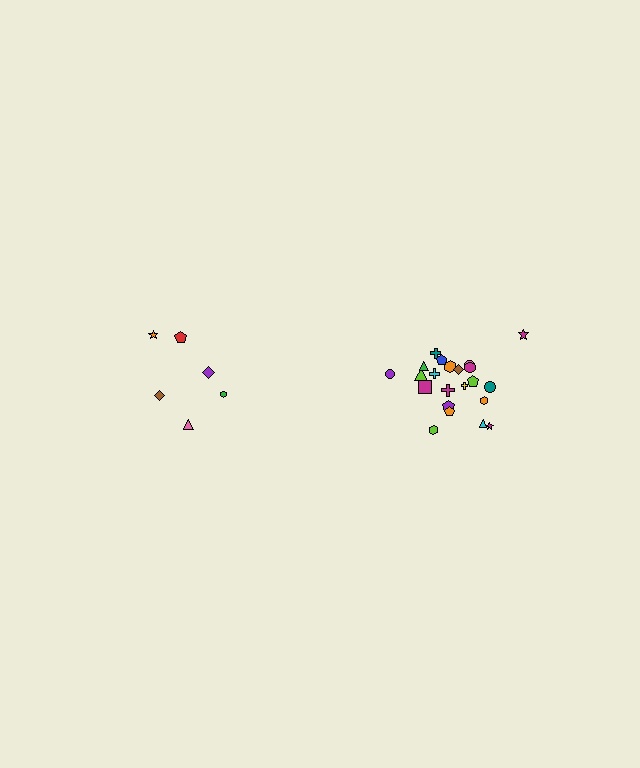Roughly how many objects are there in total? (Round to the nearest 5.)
Roughly 30 objects in total.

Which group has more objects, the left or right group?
The right group.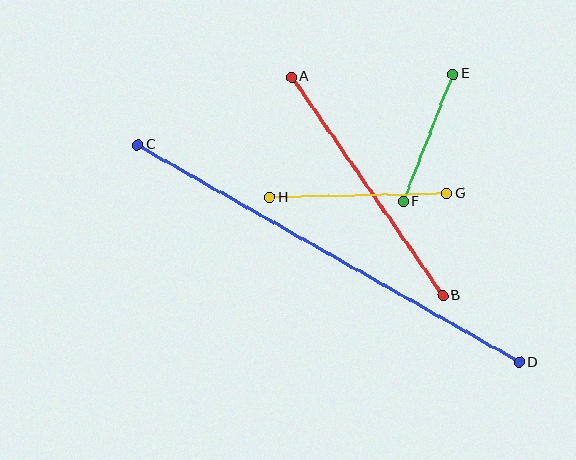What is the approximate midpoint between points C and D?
The midpoint is at approximately (328, 253) pixels.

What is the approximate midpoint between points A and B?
The midpoint is at approximately (367, 186) pixels.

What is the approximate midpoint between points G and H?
The midpoint is at approximately (358, 195) pixels.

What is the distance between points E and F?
The distance is approximately 136 pixels.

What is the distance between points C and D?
The distance is approximately 440 pixels.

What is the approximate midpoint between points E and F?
The midpoint is at approximately (428, 138) pixels.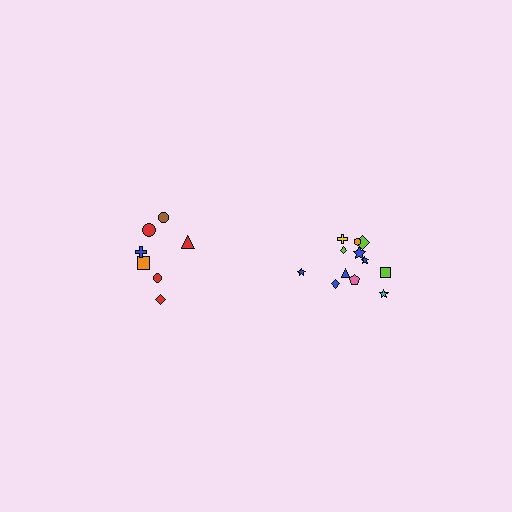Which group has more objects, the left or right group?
The right group.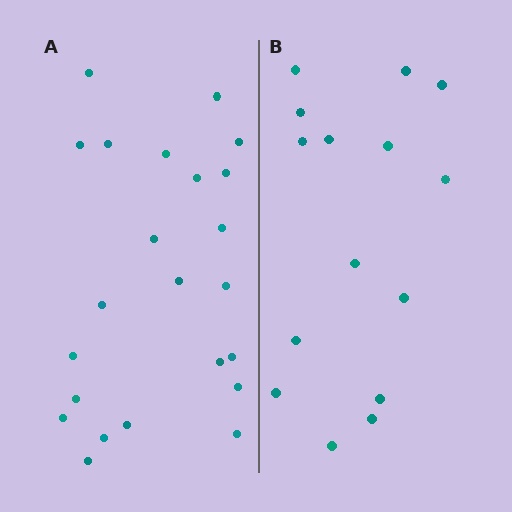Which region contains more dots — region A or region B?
Region A (the left region) has more dots.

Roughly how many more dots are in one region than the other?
Region A has roughly 8 or so more dots than region B.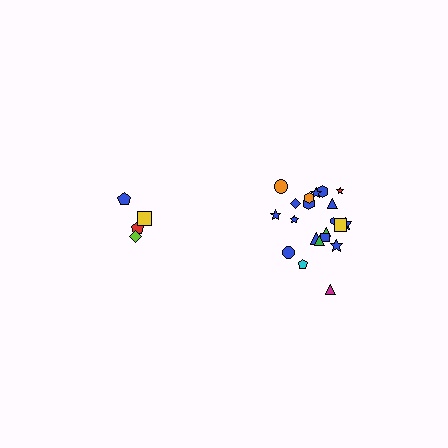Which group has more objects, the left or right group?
The right group.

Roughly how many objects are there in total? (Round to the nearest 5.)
Roughly 25 objects in total.